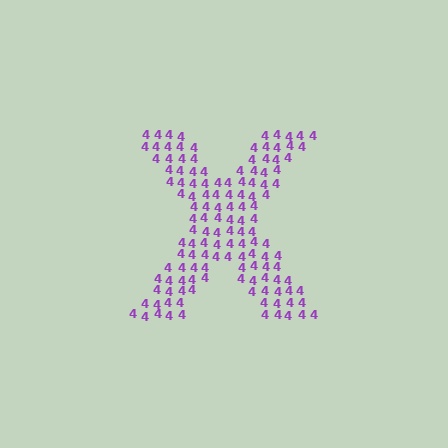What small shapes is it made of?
It is made of small digit 4's.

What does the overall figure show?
The overall figure shows the letter X.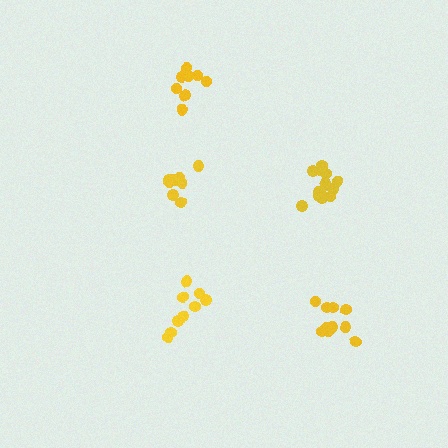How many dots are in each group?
Group 1: 9 dots, Group 2: 14 dots, Group 3: 8 dots, Group 4: 8 dots, Group 5: 10 dots (49 total).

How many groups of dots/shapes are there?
There are 5 groups.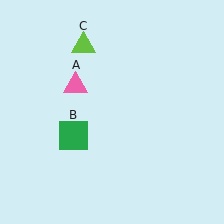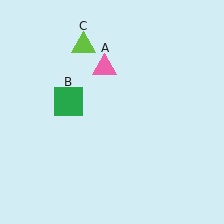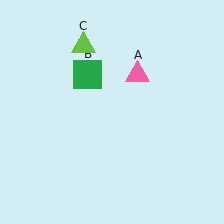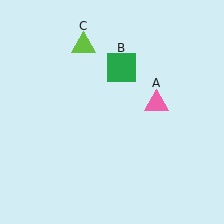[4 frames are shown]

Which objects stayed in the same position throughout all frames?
Lime triangle (object C) remained stationary.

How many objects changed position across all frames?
2 objects changed position: pink triangle (object A), green square (object B).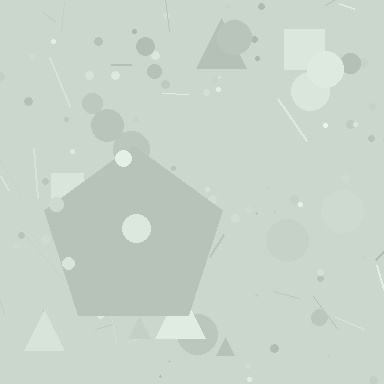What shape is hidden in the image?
A pentagon is hidden in the image.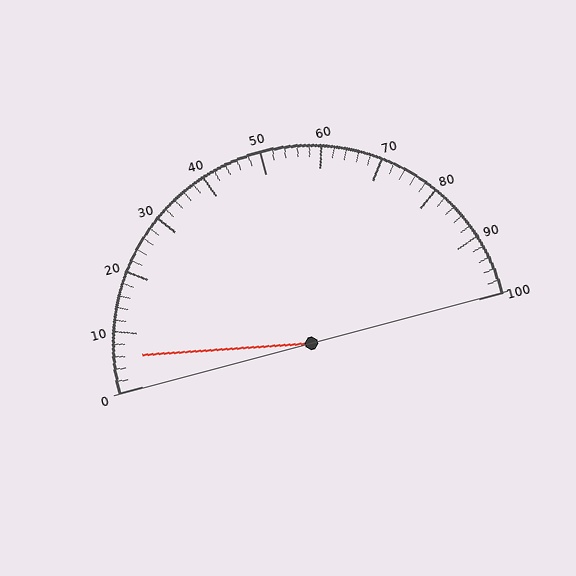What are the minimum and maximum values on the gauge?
The gauge ranges from 0 to 100.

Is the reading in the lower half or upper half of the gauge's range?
The reading is in the lower half of the range (0 to 100).